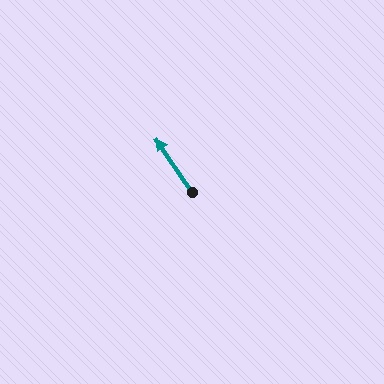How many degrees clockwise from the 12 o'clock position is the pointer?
Approximately 326 degrees.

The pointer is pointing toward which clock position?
Roughly 11 o'clock.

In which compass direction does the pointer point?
Northwest.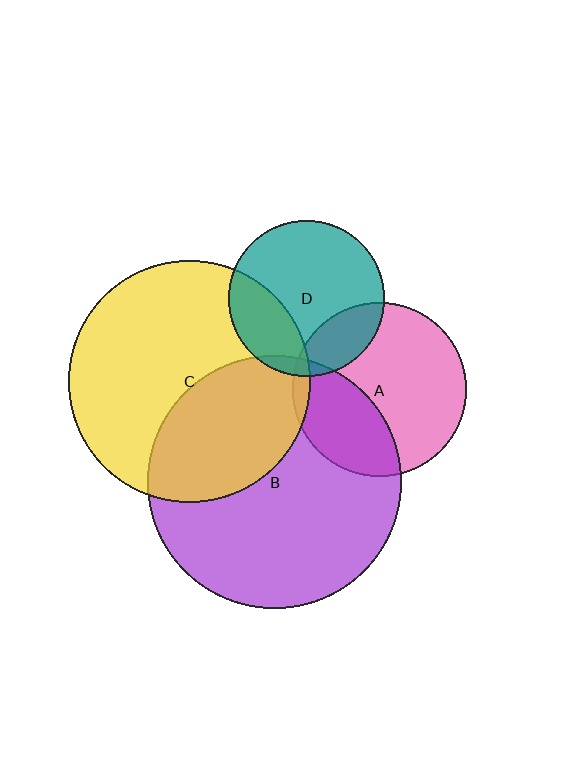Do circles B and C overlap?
Yes.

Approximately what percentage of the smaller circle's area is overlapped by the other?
Approximately 35%.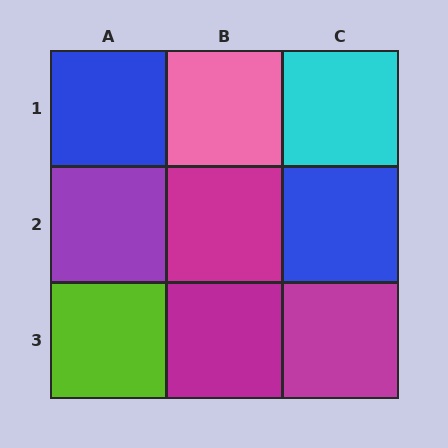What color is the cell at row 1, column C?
Cyan.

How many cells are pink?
1 cell is pink.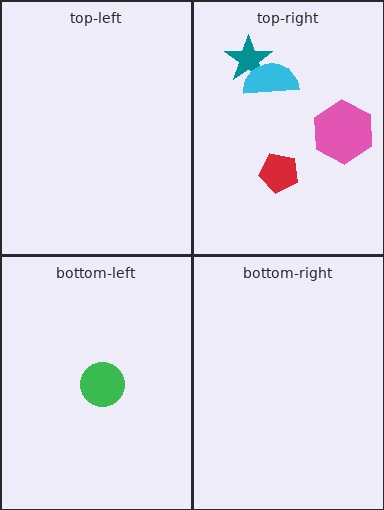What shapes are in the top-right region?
The red pentagon, the pink hexagon, the teal star, the cyan semicircle.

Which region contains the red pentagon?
The top-right region.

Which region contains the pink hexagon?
The top-right region.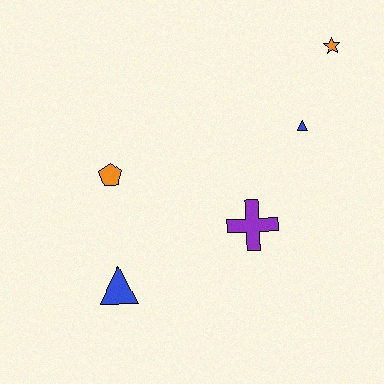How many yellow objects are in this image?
There are no yellow objects.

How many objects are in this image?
There are 5 objects.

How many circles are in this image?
There are no circles.